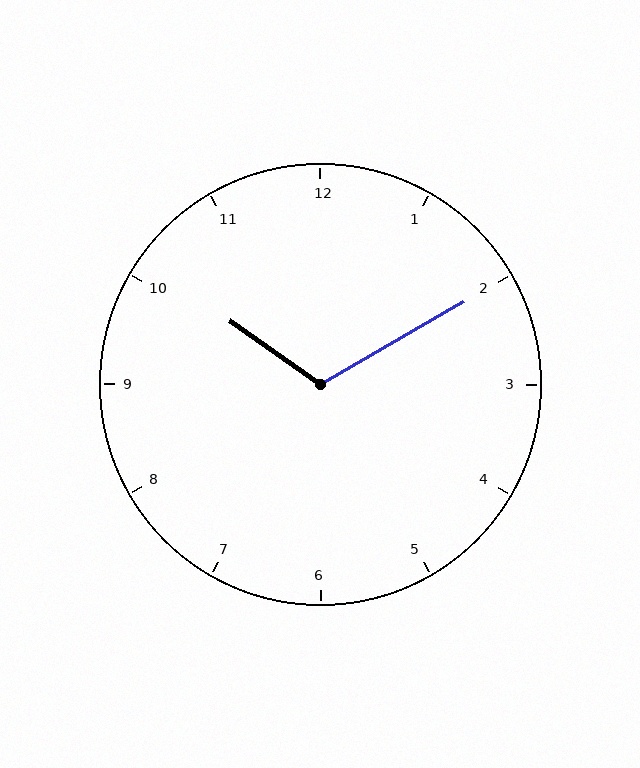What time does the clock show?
10:10.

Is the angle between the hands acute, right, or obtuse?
It is obtuse.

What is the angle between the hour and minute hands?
Approximately 115 degrees.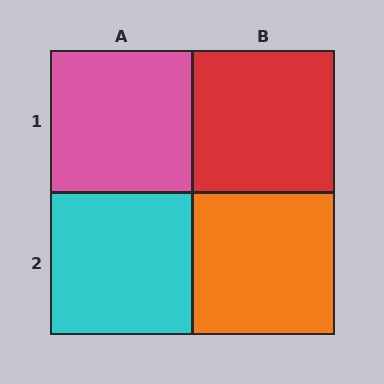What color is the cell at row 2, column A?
Cyan.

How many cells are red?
1 cell is red.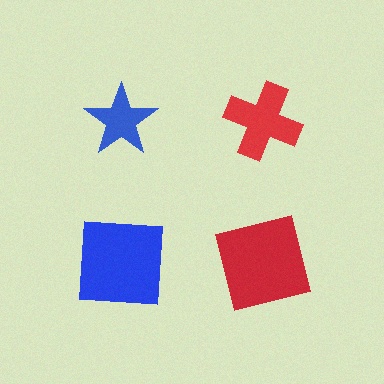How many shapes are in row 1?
2 shapes.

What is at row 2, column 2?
A red square.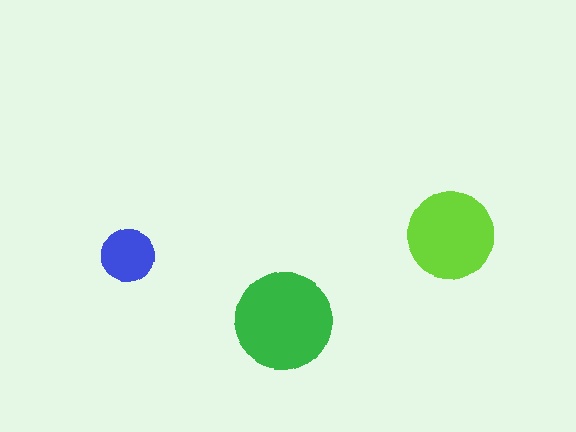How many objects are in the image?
There are 3 objects in the image.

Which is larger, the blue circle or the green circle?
The green one.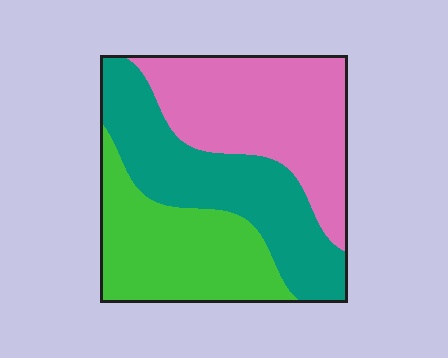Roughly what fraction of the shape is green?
Green takes up between a sixth and a third of the shape.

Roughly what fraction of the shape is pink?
Pink takes up between a quarter and a half of the shape.